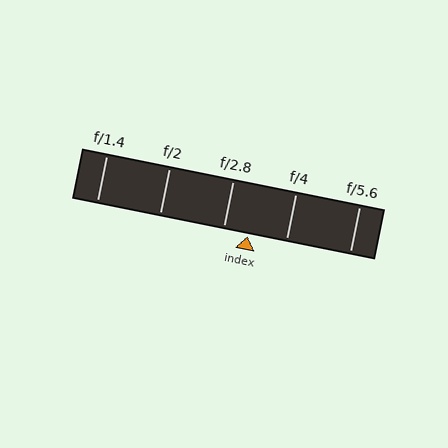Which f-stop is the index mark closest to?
The index mark is closest to f/2.8.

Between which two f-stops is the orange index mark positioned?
The index mark is between f/2.8 and f/4.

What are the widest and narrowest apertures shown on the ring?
The widest aperture shown is f/1.4 and the narrowest is f/5.6.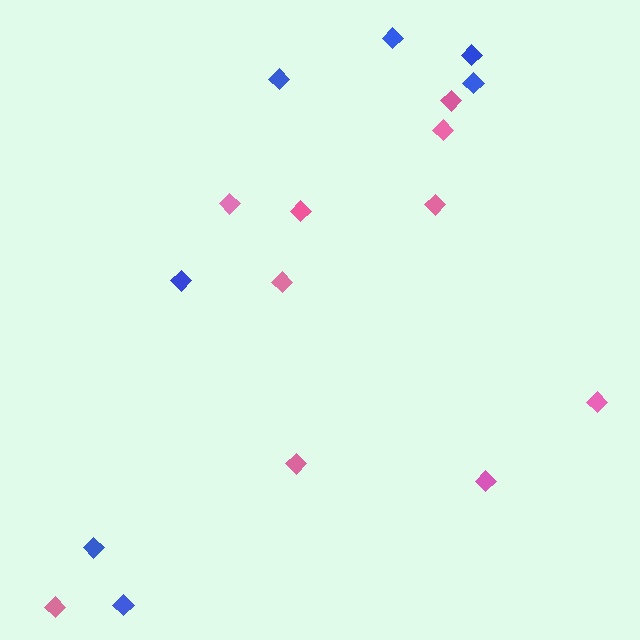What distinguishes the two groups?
There are 2 groups: one group of blue diamonds (7) and one group of pink diamonds (10).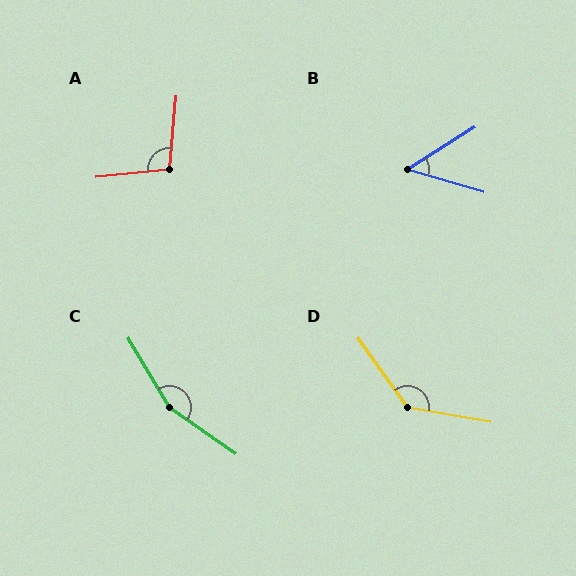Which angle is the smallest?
B, at approximately 49 degrees.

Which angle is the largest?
C, at approximately 155 degrees.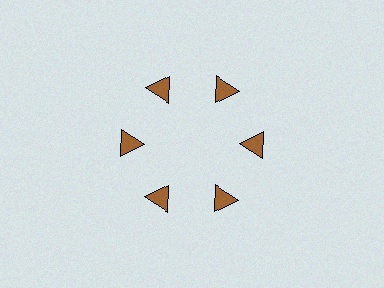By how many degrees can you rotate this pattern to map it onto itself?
The pattern maps onto itself every 60 degrees of rotation.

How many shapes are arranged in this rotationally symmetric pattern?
There are 6 shapes, arranged in 6 groups of 1.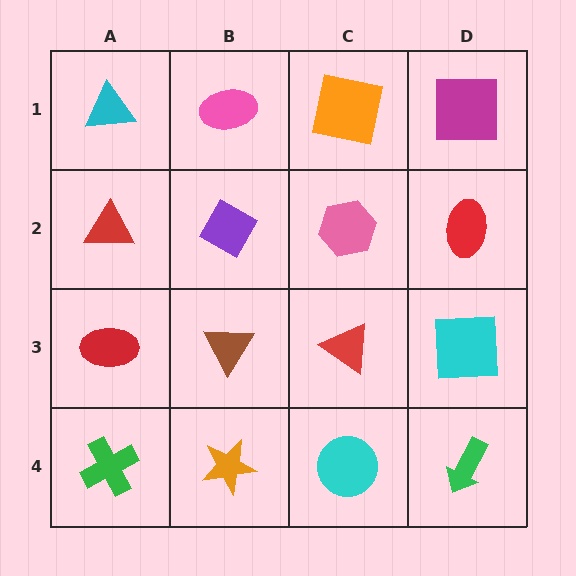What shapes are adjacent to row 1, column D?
A red ellipse (row 2, column D), an orange square (row 1, column C).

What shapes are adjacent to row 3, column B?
A purple diamond (row 2, column B), an orange star (row 4, column B), a red ellipse (row 3, column A), a red triangle (row 3, column C).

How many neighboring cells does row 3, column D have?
3.